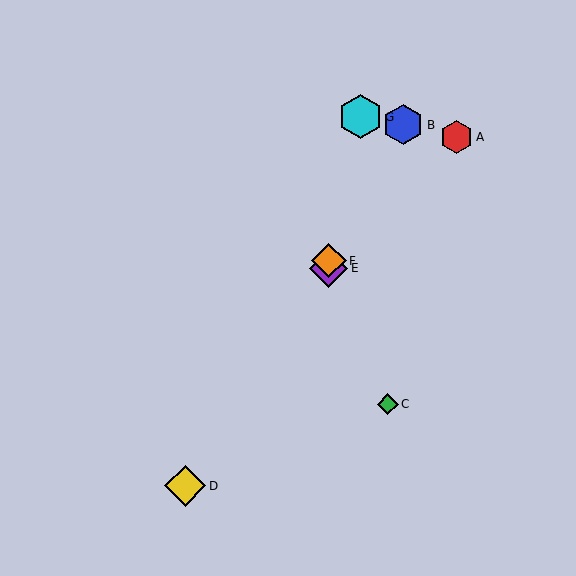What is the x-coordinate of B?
Object B is at x≈403.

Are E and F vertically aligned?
Yes, both are at x≈329.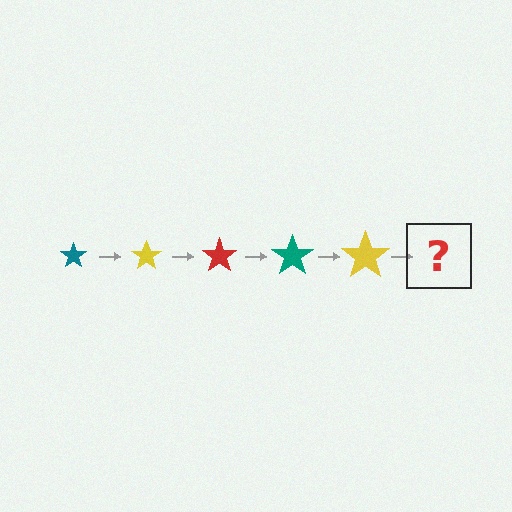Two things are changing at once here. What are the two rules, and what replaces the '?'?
The two rules are that the star grows larger each step and the color cycles through teal, yellow, and red. The '?' should be a red star, larger than the previous one.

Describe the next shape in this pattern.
It should be a red star, larger than the previous one.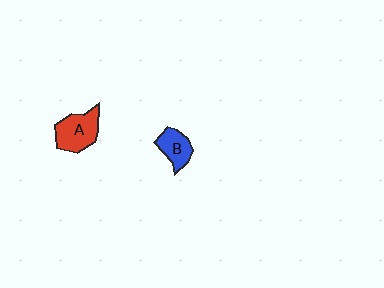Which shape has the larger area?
Shape A (red).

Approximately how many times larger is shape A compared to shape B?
Approximately 1.5 times.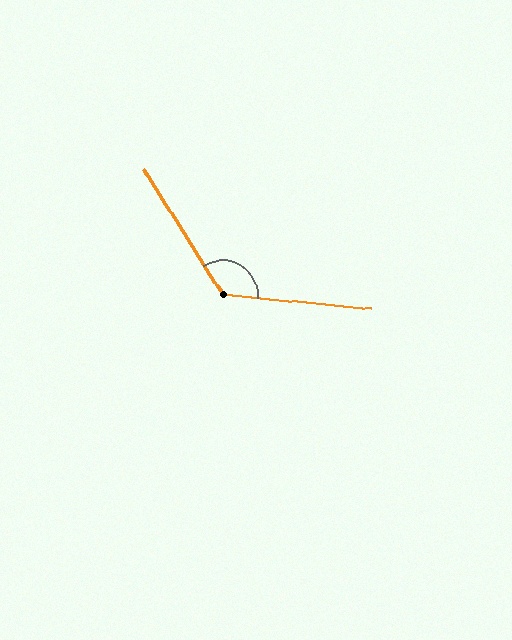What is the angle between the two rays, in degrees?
Approximately 128 degrees.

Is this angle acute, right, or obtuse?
It is obtuse.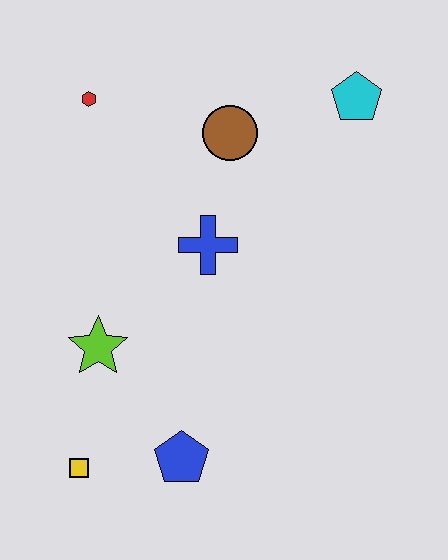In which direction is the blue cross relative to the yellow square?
The blue cross is above the yellow square.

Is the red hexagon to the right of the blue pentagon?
No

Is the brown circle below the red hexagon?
Yes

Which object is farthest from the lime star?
The cyan pentagon is farthest from the lime star.